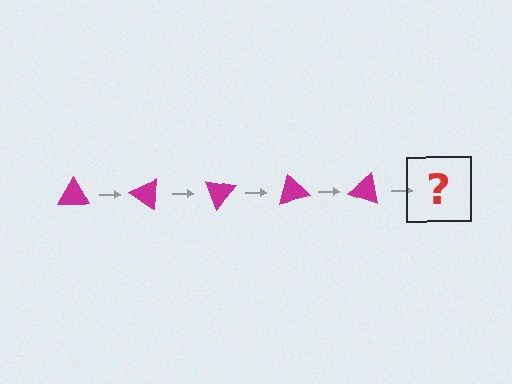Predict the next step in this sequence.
The next step is a magenta triangle rotated 175 degrees.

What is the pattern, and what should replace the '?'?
The pattern is that the triangle rotates 35 degrees each step. The '?' should be a magenta triangle rotated 175 degrees.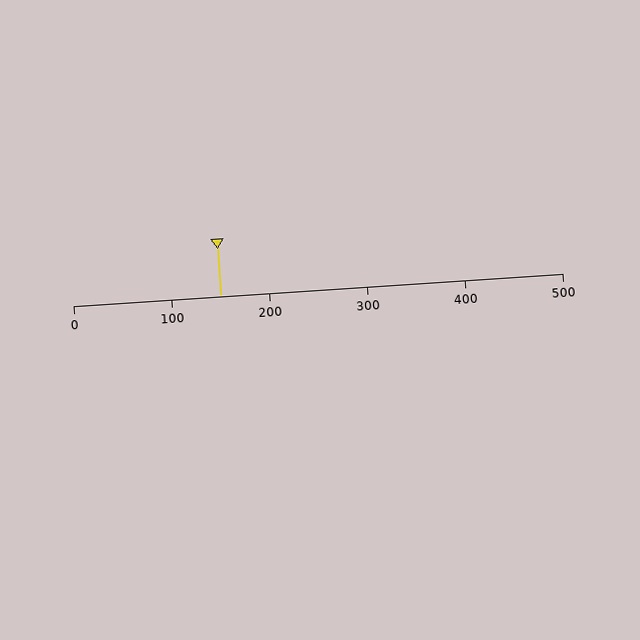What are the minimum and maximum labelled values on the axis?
The axis runs from 0 to 500.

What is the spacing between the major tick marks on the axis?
The major ticks are spaced 100 apart.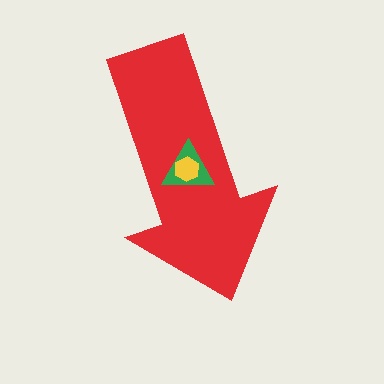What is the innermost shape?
The yellow hexagon.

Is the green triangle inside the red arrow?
Yes.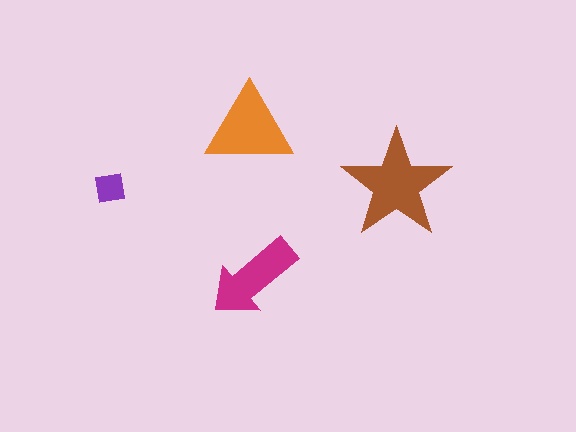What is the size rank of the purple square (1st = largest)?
4th.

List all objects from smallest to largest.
The purple square, the magenta arrow, the orange triangle, the brown star.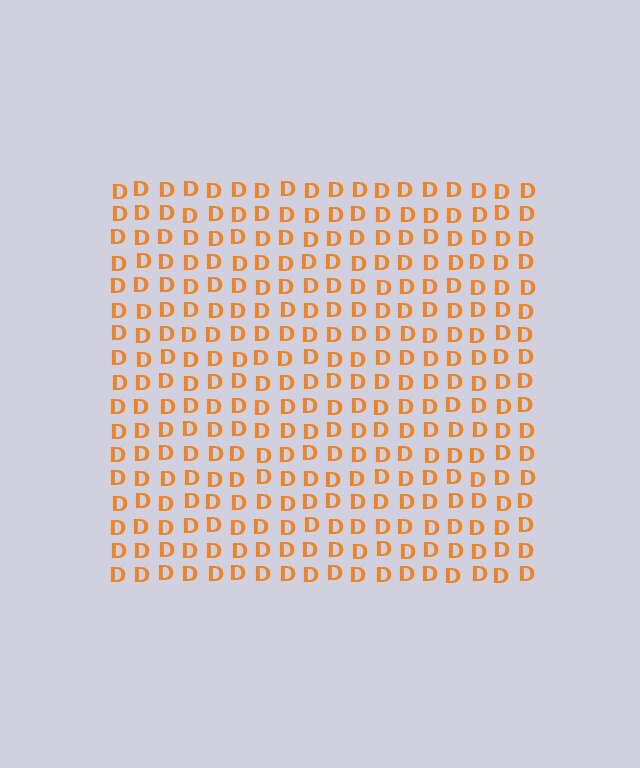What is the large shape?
The large shape is a square.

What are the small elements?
The small elements are letter D's.